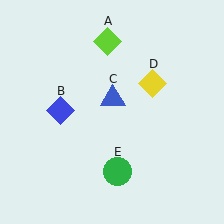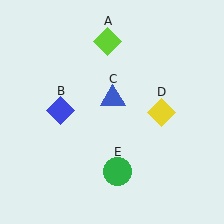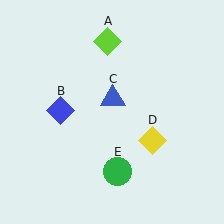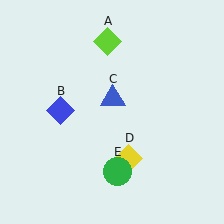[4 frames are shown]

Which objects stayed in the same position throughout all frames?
Lime diamond (object A) and blue diamond (object B) and blue triangle (object C) and green circle (object E) remained stationary.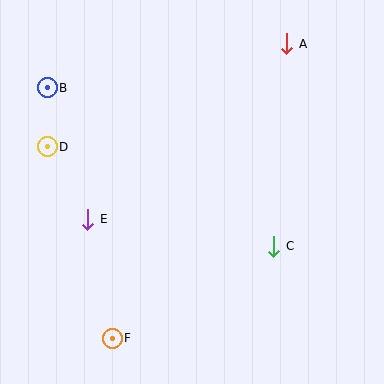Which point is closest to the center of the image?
Point C at (274, 246) is closest to the center.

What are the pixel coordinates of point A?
Point A is at (287, 44).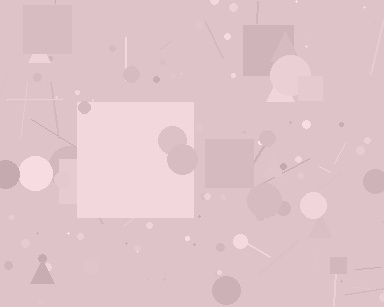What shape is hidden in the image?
A square is hidden in the image.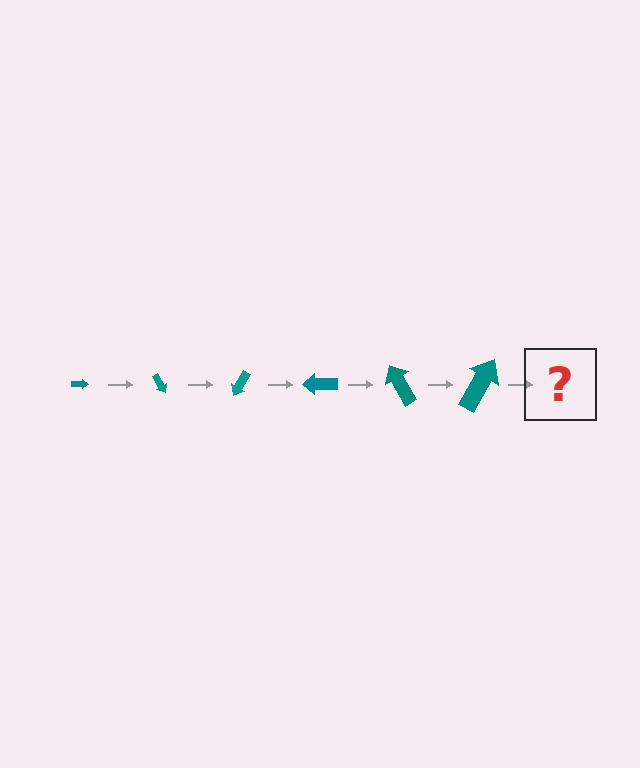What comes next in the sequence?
The next element should be an arrow, larger than the previous one and rotated 360 degrees from the start.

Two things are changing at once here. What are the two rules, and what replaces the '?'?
The two rules are that the arrow grows larger each step and it rotates 60 degrees each step. The '?' should be an arrow, larger than the previous one and rotated 360 degrees from the start.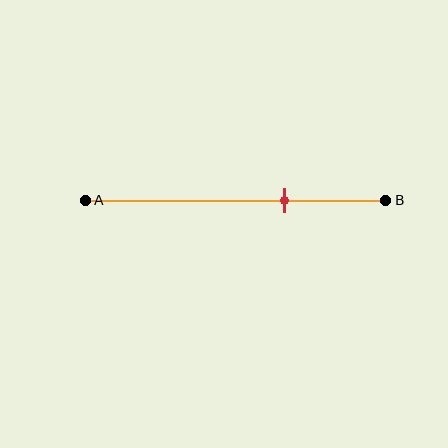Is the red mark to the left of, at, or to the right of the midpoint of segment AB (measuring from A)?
The red mark is to the right of the midpoint of segment AB.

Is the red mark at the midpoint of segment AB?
No, the mark is at about 65% from A, not at the 50% midpoint.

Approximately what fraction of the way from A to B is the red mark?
The red mark is approximately 65% of the way from A to B.